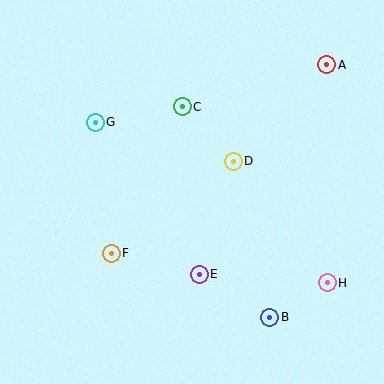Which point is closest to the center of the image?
Point D at (233, 161) is closest to the center.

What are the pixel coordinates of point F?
Point F is at (111, 253).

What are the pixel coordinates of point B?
Point B is at (270, 317).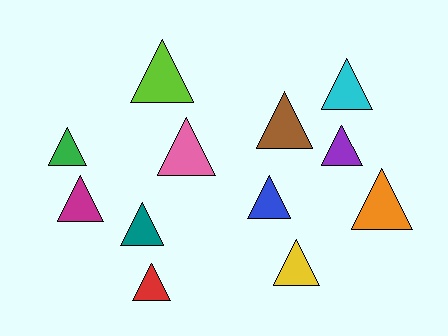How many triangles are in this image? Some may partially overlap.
There are 12 triangles.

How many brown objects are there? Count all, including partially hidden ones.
There is 1 brown object.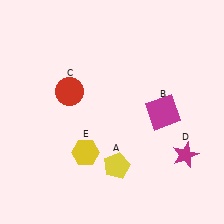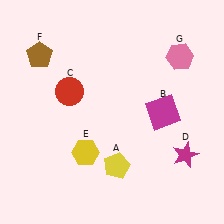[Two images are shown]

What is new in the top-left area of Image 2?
A brown pentagon (F) was added in the top-left area of Image 2.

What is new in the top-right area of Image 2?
A pink hexagon (G) was added in the top-right area of Image 2.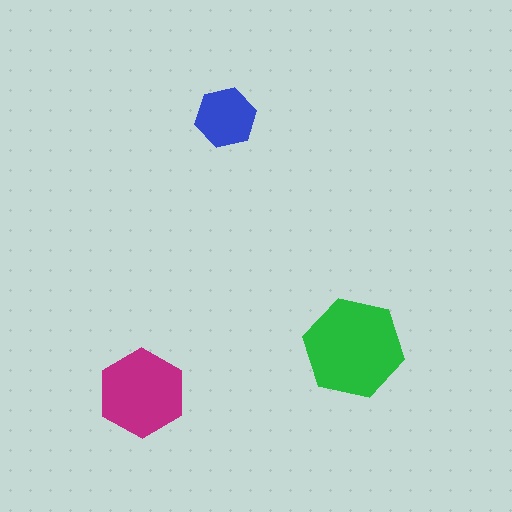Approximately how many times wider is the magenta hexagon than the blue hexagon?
About 1.5 times wider.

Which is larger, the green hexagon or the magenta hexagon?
The green one.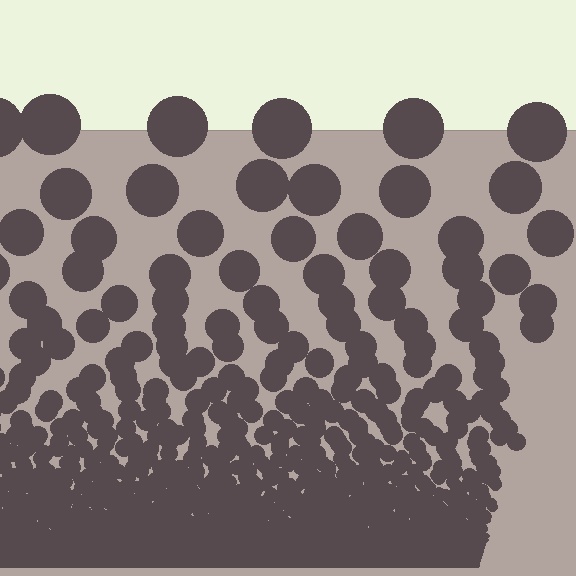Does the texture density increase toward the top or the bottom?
Density increases toward the bottom.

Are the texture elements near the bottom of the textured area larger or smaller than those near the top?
Smaller. The gradient is inverted — elements near the bottom are smaller and denser.